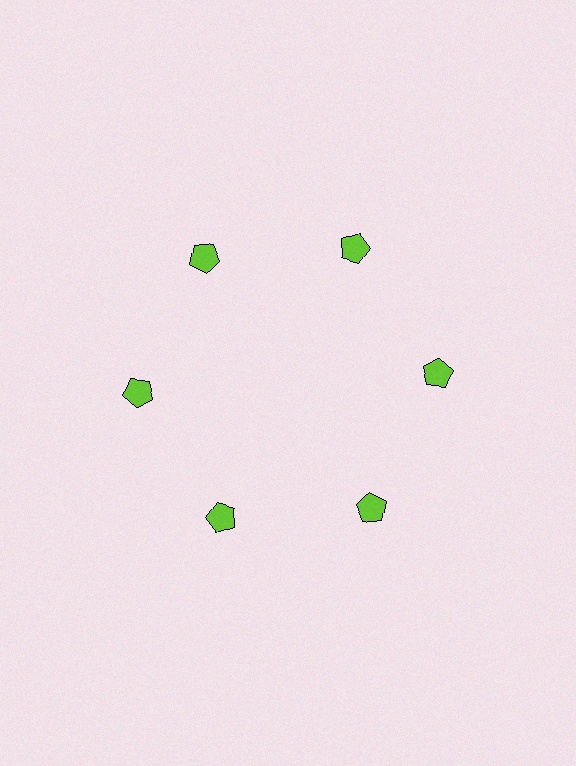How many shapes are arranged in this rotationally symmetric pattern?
There are 6 shapes, arranged in 6 groups of 1.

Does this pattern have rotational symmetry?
Yes, this pattern has 6-fold rotational symmetry. It looks the same after rotating 60 degrees around the center.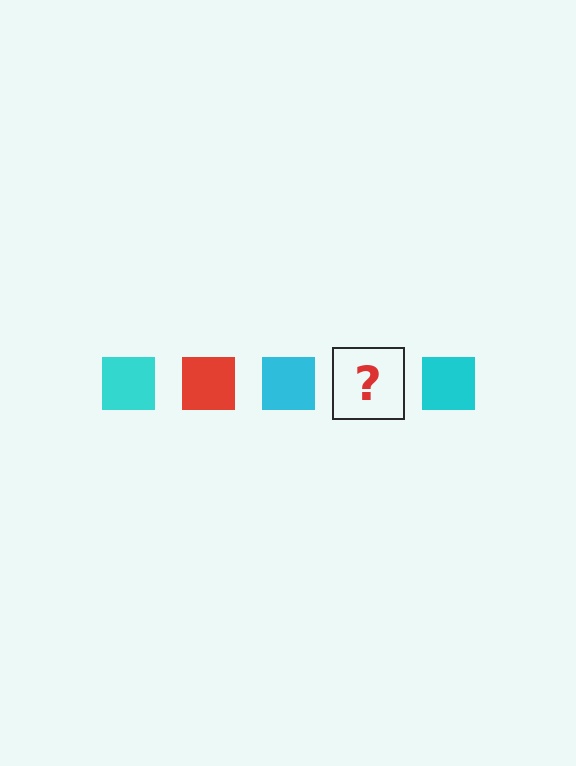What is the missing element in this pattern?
The missing element is a red square.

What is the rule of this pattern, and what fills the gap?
The rule is that the pattern cycles through cyan, red squares. The gap should be filled with a red square.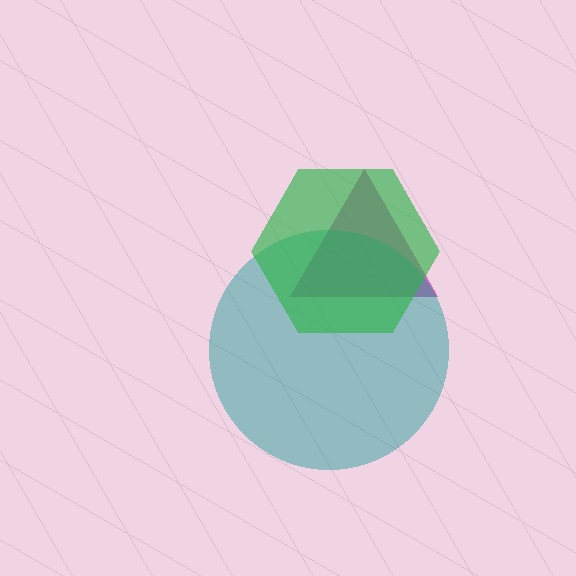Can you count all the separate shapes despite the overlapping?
Yes, there are 3 separate shapes.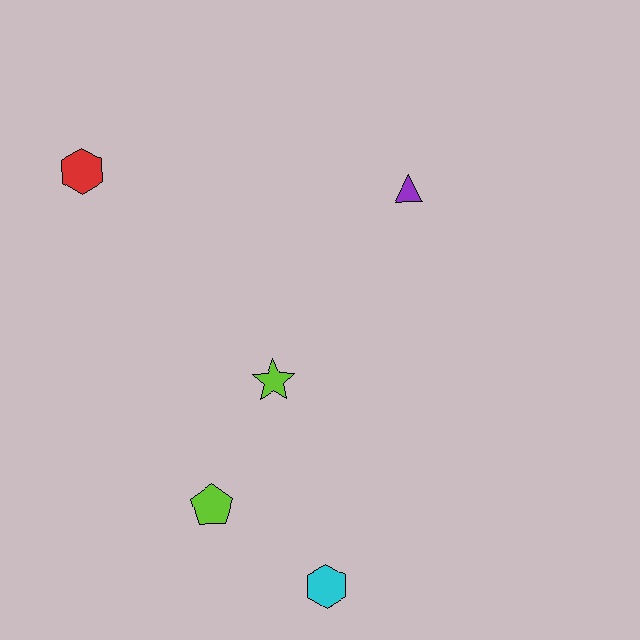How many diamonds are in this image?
There are no diamonds.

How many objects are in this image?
There are 5 objects.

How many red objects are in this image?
There is 1 red object.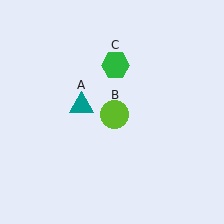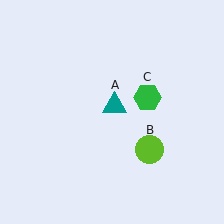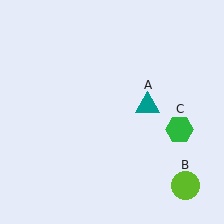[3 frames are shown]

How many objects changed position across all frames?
3 objects changed position: teal triangle (object A), lime circle (object B), green hexagon (object C).